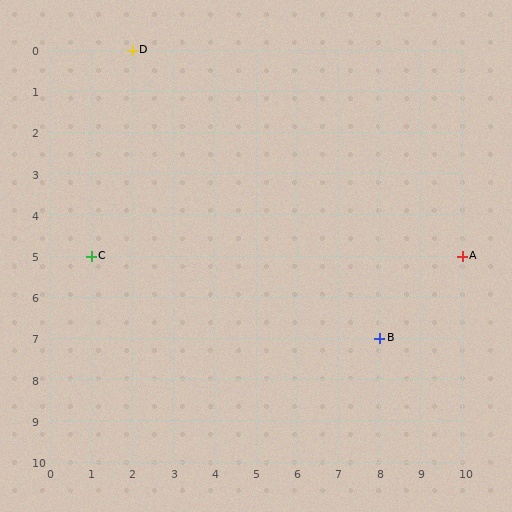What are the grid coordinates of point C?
Point C is at grid coordinates (1, 5).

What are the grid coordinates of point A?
Point A is at grid coordinates (10, 5).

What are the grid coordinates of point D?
Point D is at grid coordinates (2, 0).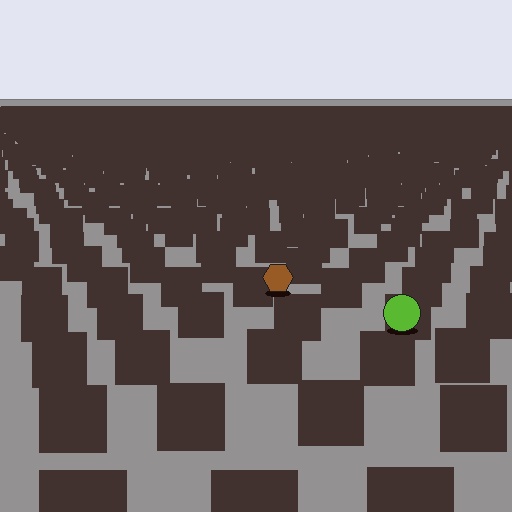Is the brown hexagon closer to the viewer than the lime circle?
No. The lime circle is closer — you can tell from the texture gradient: the ground texture is coarser near it.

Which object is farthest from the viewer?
The brown hexagon is farthest from the viewer. It appears smaller and the ground texture around it is denser.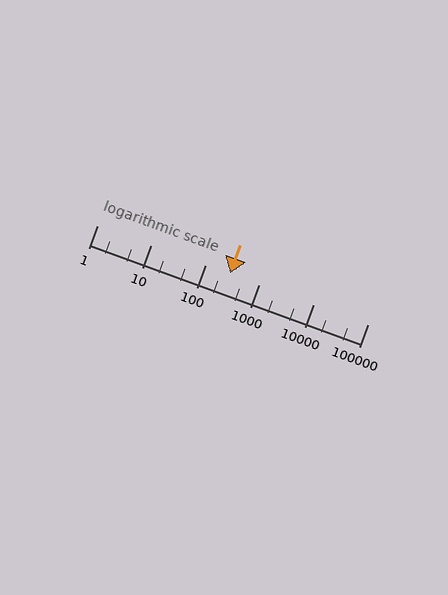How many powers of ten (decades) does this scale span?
The scale spans 5 decades, from 1 to 100000.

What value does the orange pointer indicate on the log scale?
The pointer indicates approximately 290.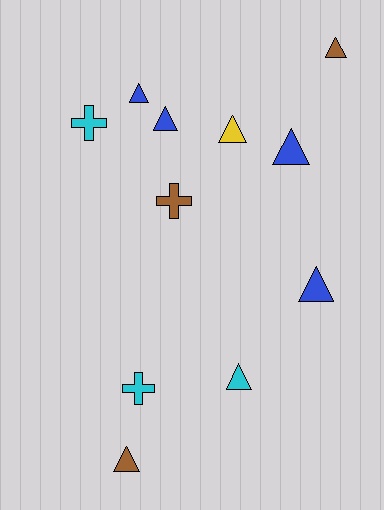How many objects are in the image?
There are 11 objects.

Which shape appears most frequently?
Triangle, with 8 objects.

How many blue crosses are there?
There are no blue crosses.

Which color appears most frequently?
Blue, with 4 objects.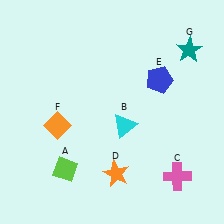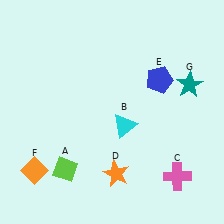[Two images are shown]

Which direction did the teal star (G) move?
The teal star (G) moved down.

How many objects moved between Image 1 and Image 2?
2 objects moved between the two images.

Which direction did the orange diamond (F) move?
The orange diamond (F) moved down.